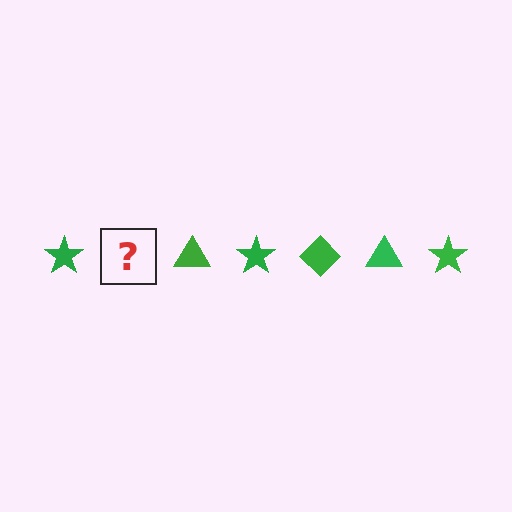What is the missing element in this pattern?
The missing element is a green diamond.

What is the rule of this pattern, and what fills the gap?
The rule is that the pattern cycles through star, diamond, triangle shapes in green. The gap should be filled with a green diamond.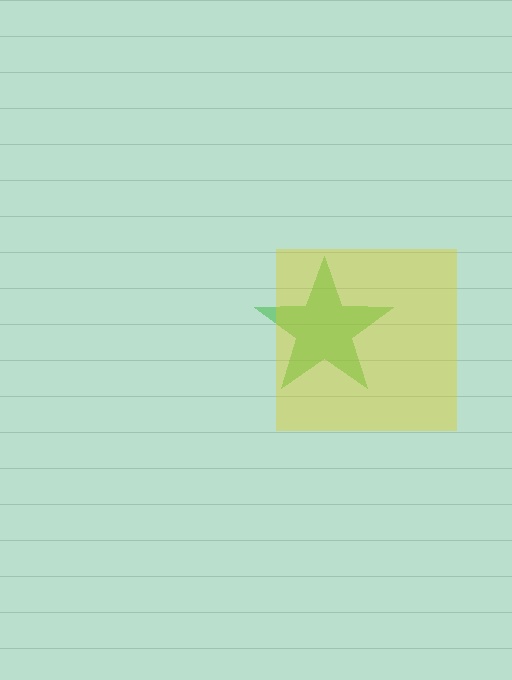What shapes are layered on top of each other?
The layered shapes are: a green star, a yellow square.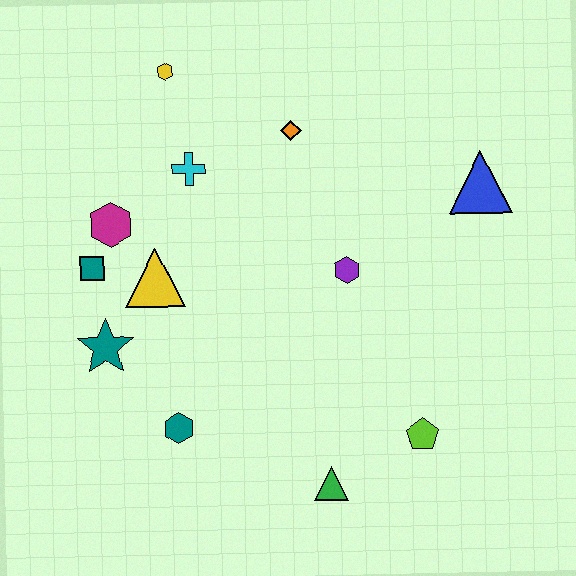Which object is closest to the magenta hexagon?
The teal square is closest to the magenta hexagon.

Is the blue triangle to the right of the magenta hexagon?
Yes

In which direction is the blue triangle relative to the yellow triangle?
The blue triangle is to the right of the yellow triangle.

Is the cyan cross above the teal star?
Yes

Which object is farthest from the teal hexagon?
The blue triangle is farthest from the teal hexagon.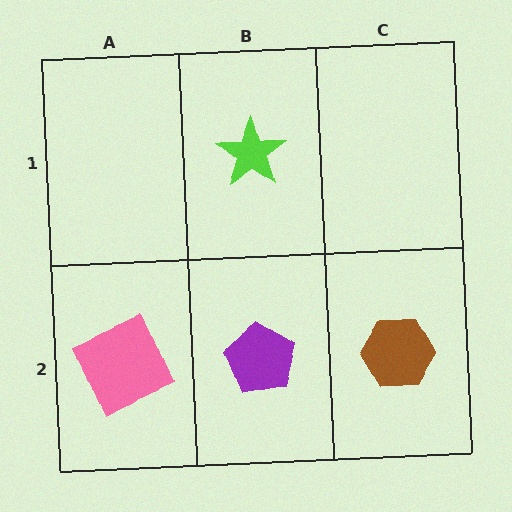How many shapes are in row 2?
3 shapes.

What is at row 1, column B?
A lime star.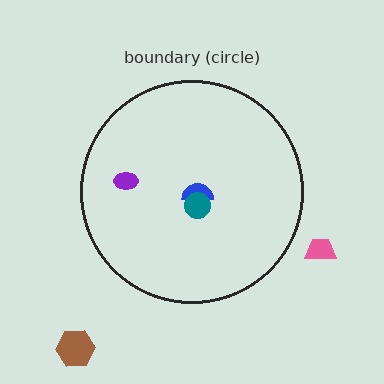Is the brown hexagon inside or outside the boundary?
Outside.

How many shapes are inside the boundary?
3 inside, 2 outside.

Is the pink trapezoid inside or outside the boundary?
Outside.